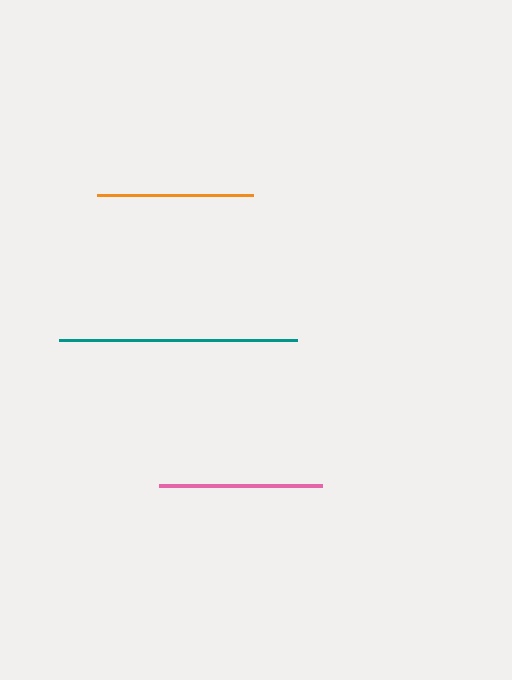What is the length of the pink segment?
The pink segment is approximately 163 pixels long.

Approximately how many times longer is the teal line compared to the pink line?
The teal line is approximately 1.5 times the length of the pink line.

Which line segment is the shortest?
The orange line is the shortest at approximately 156 pixels.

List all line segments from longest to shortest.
From longest to shortest: teal, pink, orange.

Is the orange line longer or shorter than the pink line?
The pink line is longer than the orange line.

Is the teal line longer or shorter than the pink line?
The teal line is longer than the pink line.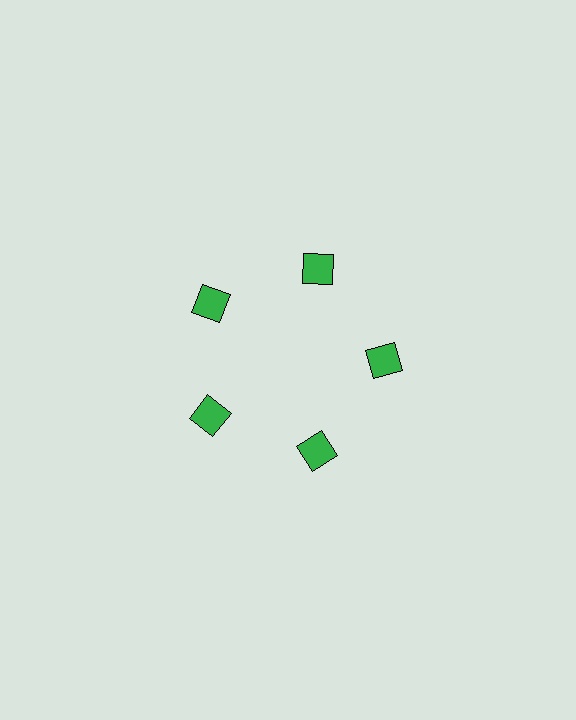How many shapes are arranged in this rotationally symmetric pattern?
There are 5 shapes, arranged in 5 groups of 1.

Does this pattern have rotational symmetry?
Yes, this pattern has 5-fold rotational symmetry. It looks the same after rotating 72 degrees around the center.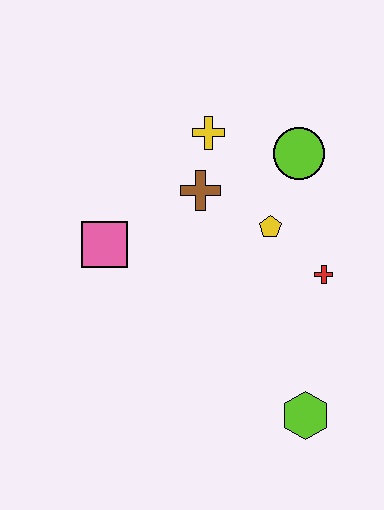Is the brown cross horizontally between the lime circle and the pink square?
Yes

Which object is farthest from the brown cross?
The lime hexagon is farthest from the brown cross.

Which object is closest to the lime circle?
The yellow pentagon is closest to the lime circle.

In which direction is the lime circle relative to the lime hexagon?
The lime circle is above the lime hexagon.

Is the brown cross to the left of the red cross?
Yes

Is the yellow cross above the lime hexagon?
Yes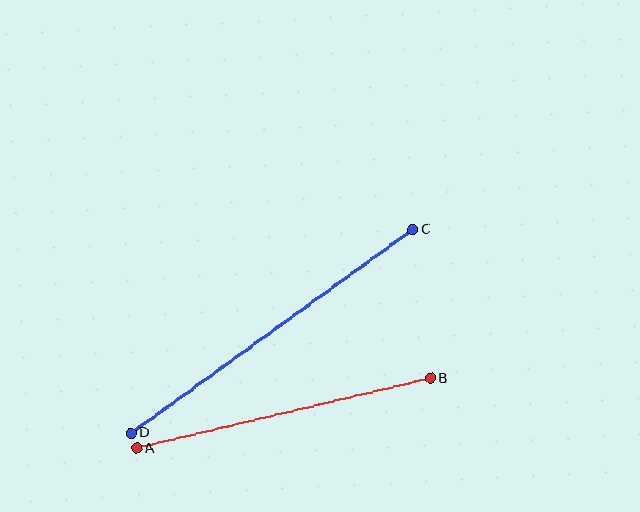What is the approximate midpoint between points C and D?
The midpoint is at approximately (272, 331) pixels.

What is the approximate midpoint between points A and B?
The midpoint is at approximately (284, 413) pixels.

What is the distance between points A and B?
The distance is approximately 302 pixels.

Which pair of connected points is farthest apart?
Points C and D are farthest apart.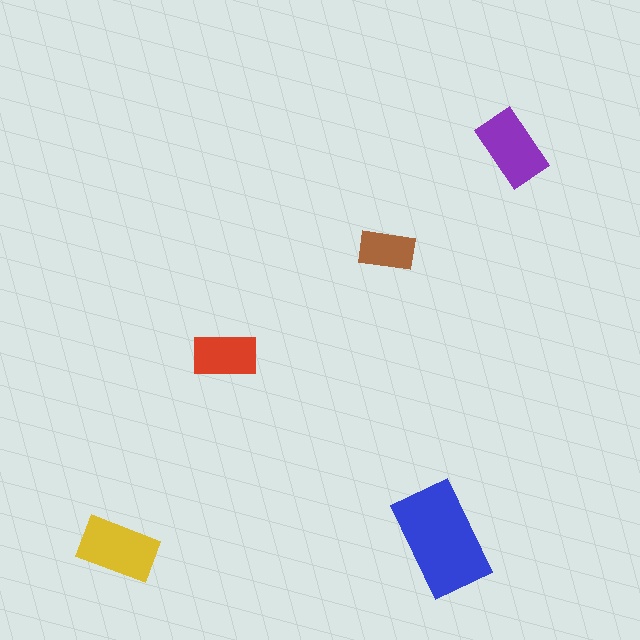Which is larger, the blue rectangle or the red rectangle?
The blue one.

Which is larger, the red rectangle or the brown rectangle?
The red one.